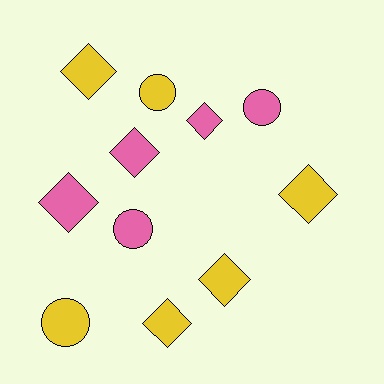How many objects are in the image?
There are 11 objects.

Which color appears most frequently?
Yellow, with 6 objects.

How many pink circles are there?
There are 2 pink circles.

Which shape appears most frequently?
Diamond, with 7 objects.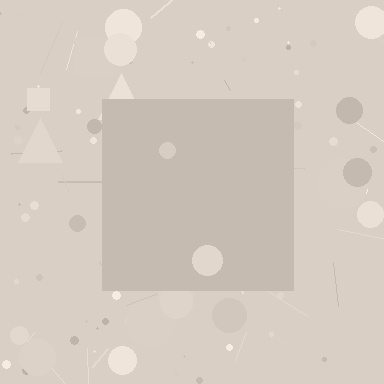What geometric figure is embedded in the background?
A square is embedded in the background.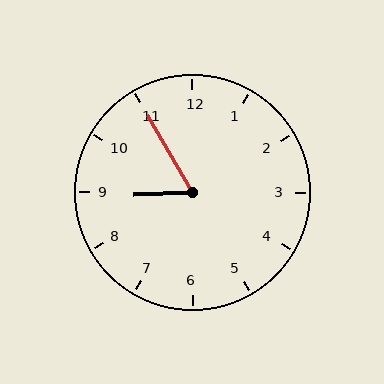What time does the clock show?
8:55.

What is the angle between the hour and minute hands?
Approximately 62 degrees.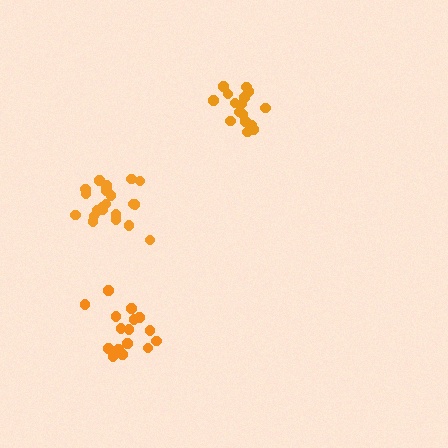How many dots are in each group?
Group 1: 17 dots, Group 2: 16 dots, Group 3: 21 dots (54 total).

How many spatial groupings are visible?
There are 3 spatial groupings.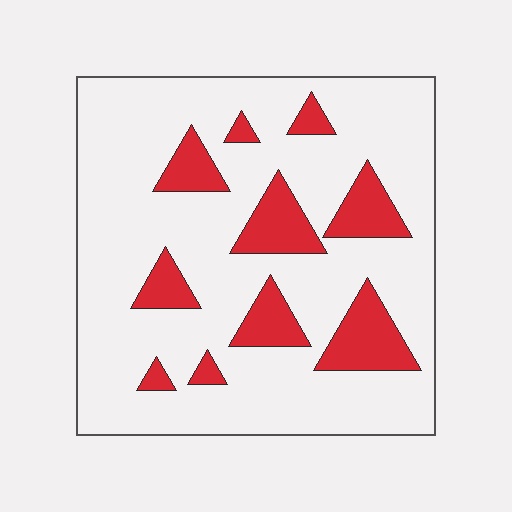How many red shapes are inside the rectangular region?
10.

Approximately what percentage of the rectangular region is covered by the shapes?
Approximately 20%.